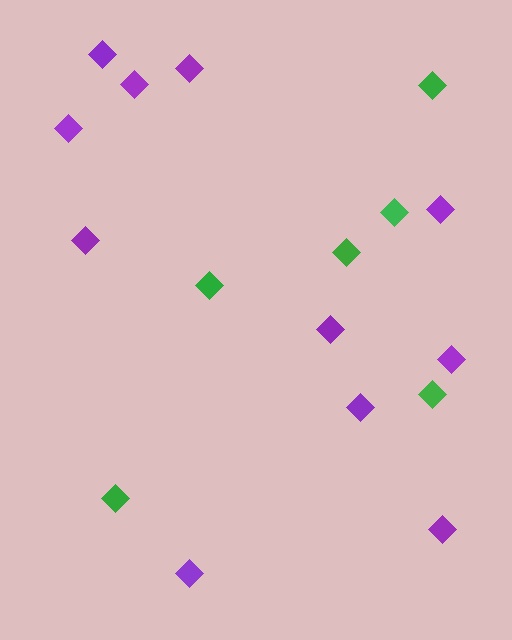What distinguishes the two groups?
There are 2 groups: one group of green diamonds (6) and one group of purple diamonds (11).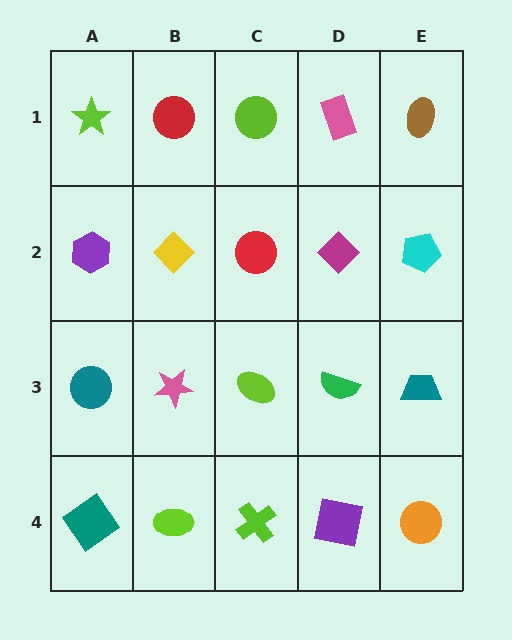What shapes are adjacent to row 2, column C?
A lime circle (row 1, column C), a lime ellipse (row 3, column C), a yellow diamond (row 2, column B), a magenta diamond (row 2, column D).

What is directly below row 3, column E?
An orange circle.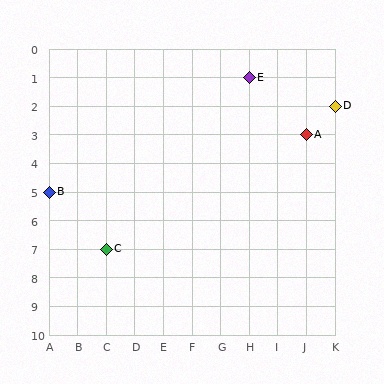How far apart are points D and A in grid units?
Points D and A are 1 column and 1 row apart (about 1.4 grid units diagonally).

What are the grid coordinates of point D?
Point D is at grid coordinates (K, 2).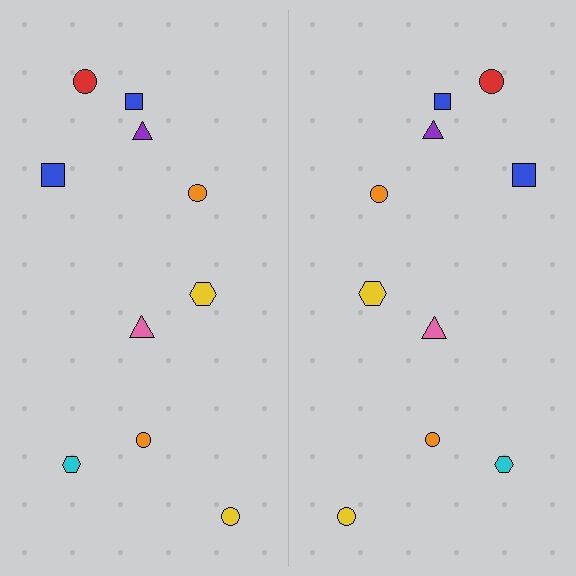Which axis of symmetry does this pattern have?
The pattern has a vertical axis of symmetry running through the center of the image.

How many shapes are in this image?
There are 20 shapes in this image.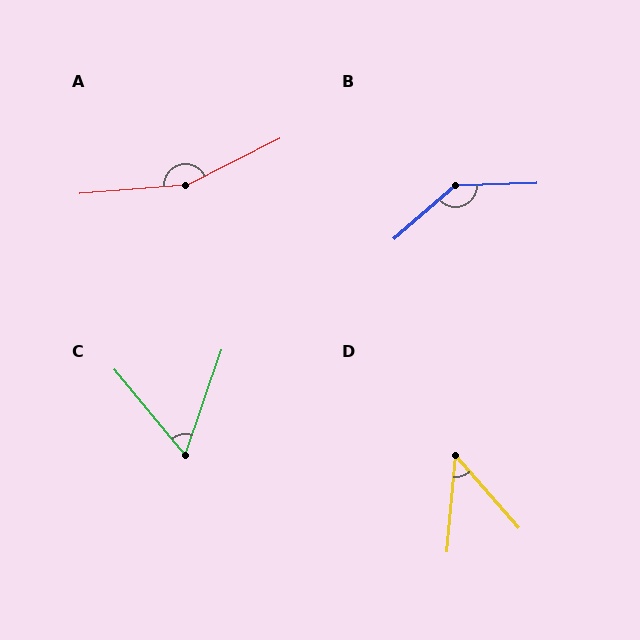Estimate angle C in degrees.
Approximately 58 degrees.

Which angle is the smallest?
D, at approximately 46 degrees.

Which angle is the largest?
A, at approximately 158 degrees.